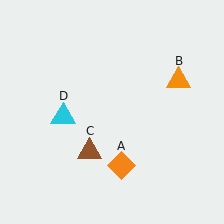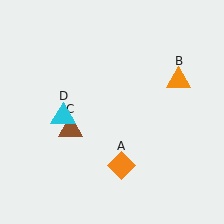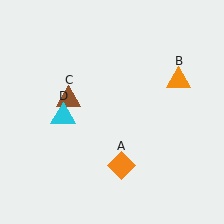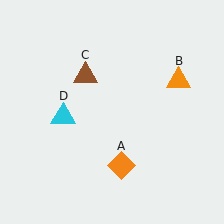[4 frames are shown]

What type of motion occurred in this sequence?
The brown triangle (object C) rotated clockwise around the center of the scene.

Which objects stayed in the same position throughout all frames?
Orange diamond (object A) and orange triangle (object B) and cyan triangle (object D) remained stationary.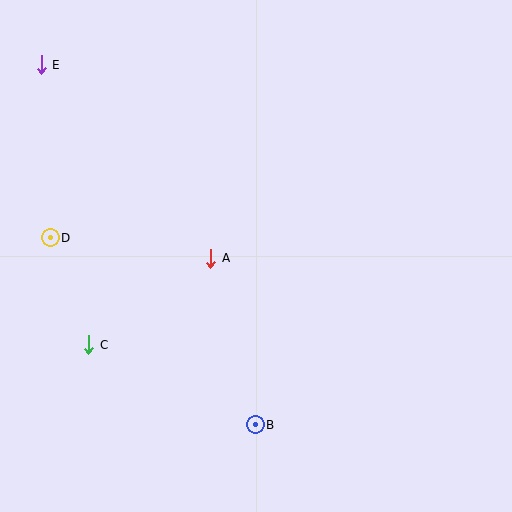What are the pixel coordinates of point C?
Point C is at (89, 345).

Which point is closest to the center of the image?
Point A at (211, 258) is closest to the center.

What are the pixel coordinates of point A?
Point A is at (211, 258).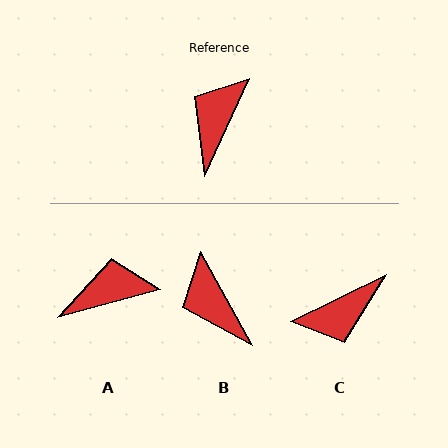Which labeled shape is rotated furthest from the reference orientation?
C, about 141 degrees away.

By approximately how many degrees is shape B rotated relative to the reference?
Approximately 54 degrees counter-clockwise.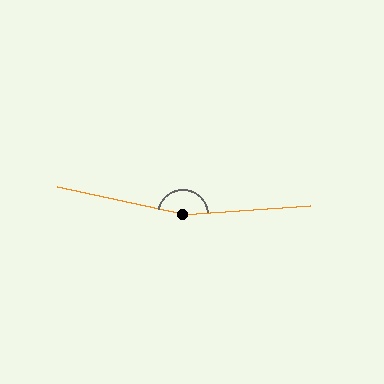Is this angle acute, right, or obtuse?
It is obtuse.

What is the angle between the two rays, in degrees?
Approximately 164 degrees.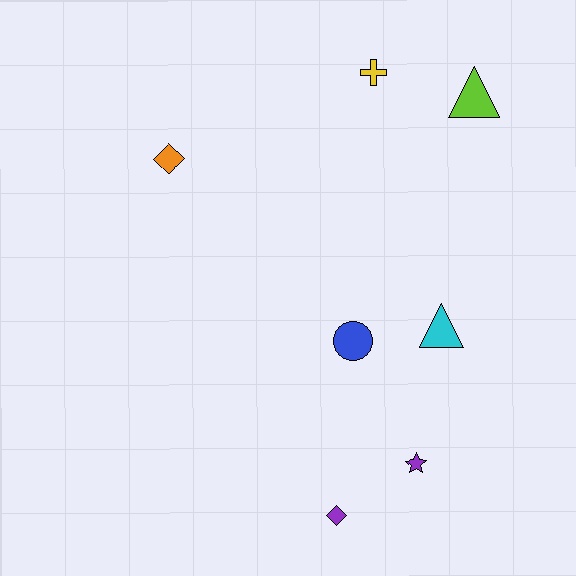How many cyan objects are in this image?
There is 1 cyan object.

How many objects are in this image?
There are 7 objects.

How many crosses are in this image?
There is 1 cross.